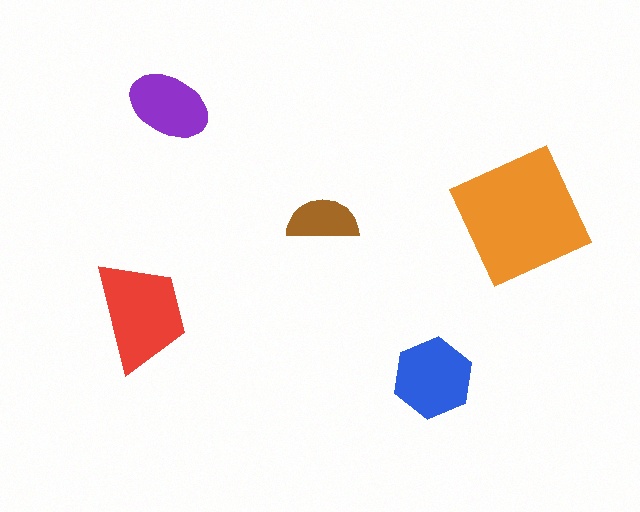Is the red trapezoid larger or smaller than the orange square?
Smaller.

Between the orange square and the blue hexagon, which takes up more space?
The orange square.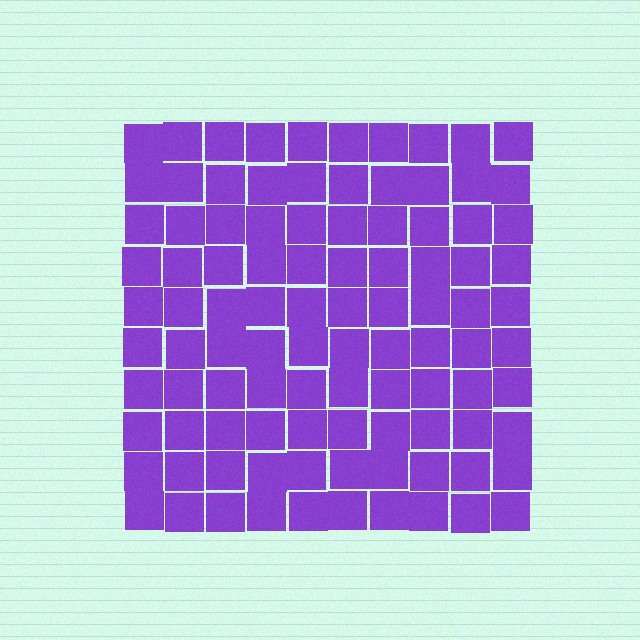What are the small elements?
The small elements are squares.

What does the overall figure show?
The overall figure shows a square.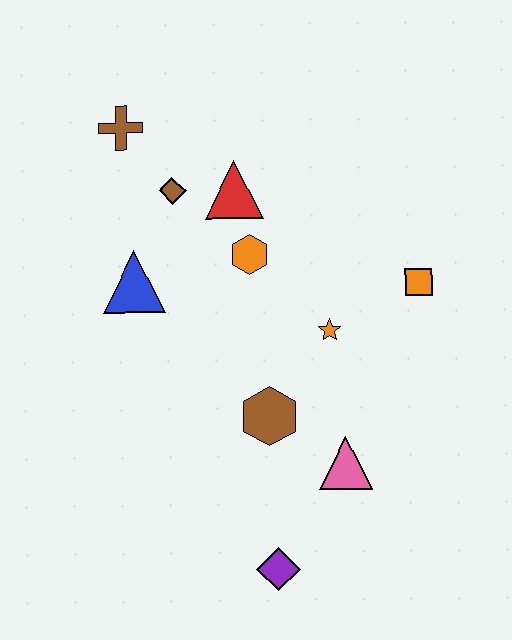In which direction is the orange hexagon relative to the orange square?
The orange hexagon is to the left of the orange square.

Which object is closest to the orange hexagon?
The red triangle is closest to the orange hexagon.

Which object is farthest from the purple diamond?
The brown cross is farthest from the purple diamond.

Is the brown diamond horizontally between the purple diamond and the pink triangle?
No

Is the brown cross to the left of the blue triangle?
Yes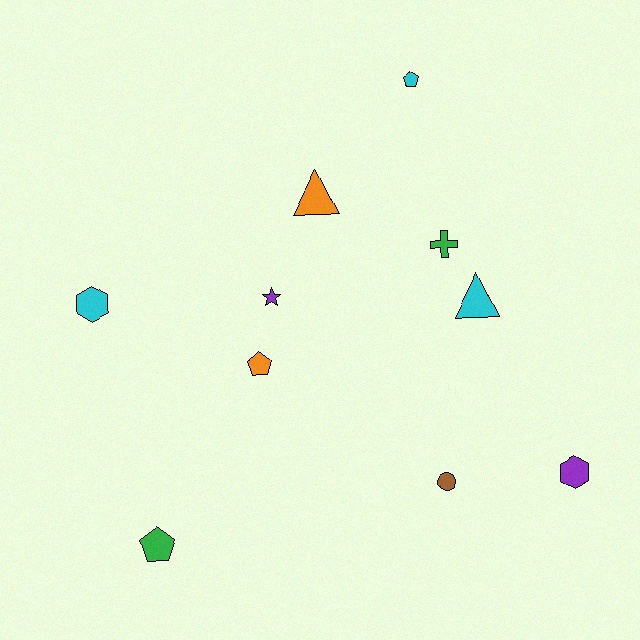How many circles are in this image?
There is 1 circle.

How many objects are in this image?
There are 10 objects.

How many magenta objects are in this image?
There are no magenta objects.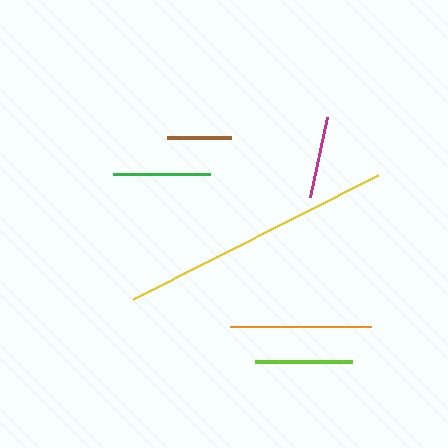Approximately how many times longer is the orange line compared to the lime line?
The orange line is approximately 1.5 times the length of the lime line.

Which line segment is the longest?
The yellow line is the longest at approximately 275 pixels.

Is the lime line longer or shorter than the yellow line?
The yellow line is longer than the lime line.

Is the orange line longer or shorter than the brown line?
The orange line is longer than the brown line.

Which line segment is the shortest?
The brown line is the shortest at approximately 63 pixels.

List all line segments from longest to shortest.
From longest to shortest: yellow, orange, lime, green, magenta, brown.